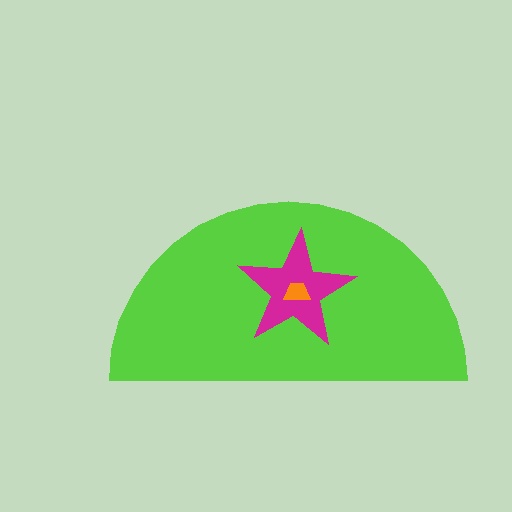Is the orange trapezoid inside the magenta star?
Yes.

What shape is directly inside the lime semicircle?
The magenta star.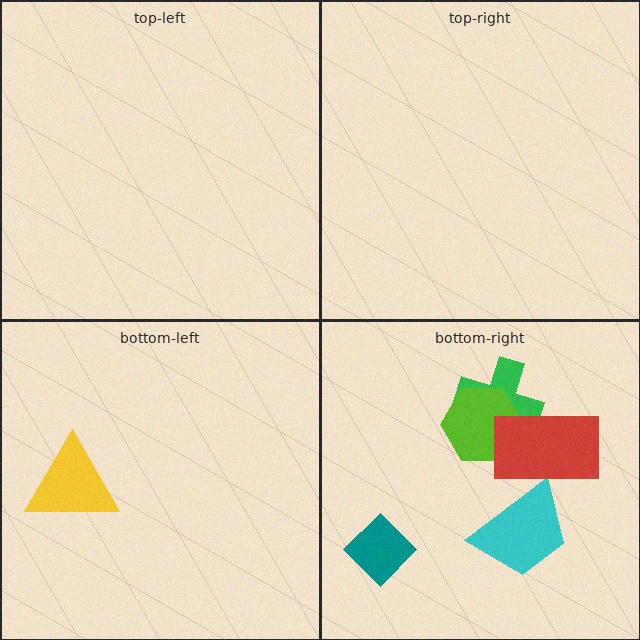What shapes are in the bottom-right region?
The green cross, the cyan trapezoid, the lime hexagon, the teal diamond, the red rectangle.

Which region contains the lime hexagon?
The bottom-right region.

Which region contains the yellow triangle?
The bottom-left region.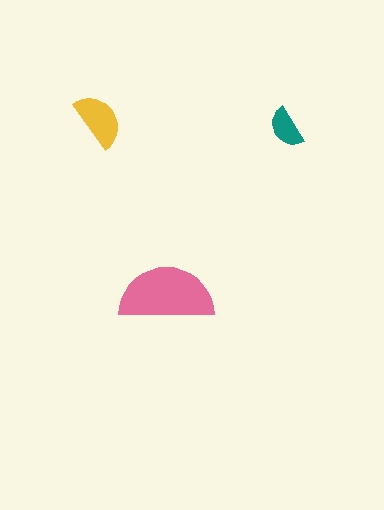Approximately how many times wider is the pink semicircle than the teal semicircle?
About 2.5 times wider.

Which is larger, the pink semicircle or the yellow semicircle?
The pink one.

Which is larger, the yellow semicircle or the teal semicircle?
The yellow one.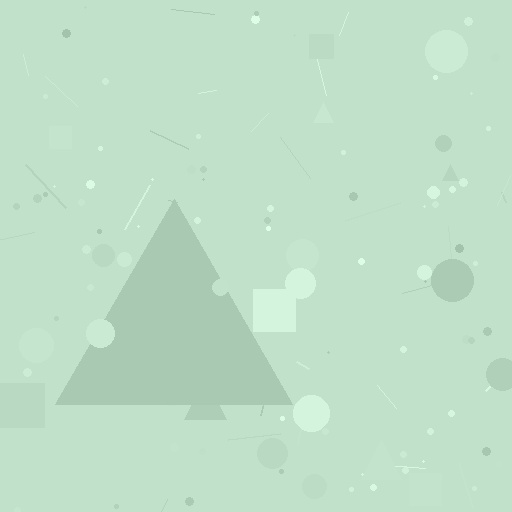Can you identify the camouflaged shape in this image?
The camouflaged shape is a triangle.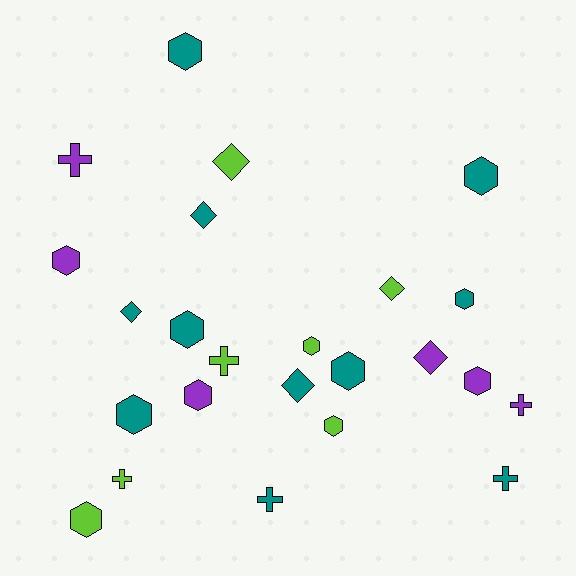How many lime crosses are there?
There are 2 lime crosses.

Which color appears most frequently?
Teal, with 11 objects.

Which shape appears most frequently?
Hexagon, with 12 objects.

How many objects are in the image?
There are 24 objects.